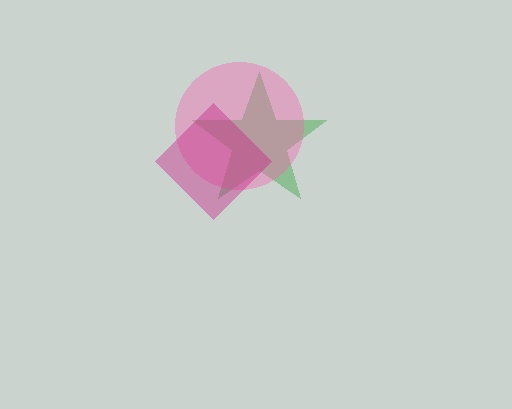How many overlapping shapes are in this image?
There are 3 overlapping shapes in the image.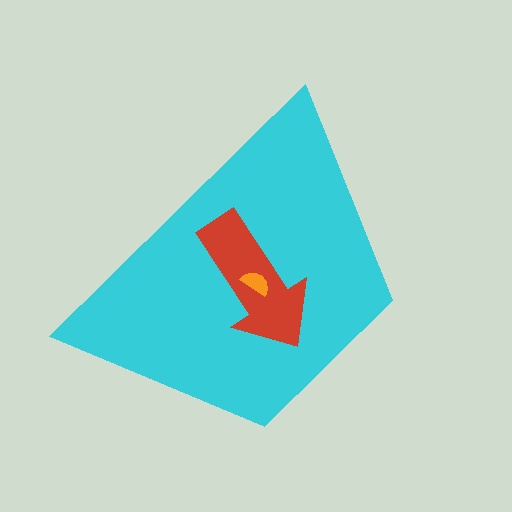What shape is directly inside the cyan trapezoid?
The red arrow.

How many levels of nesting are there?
3.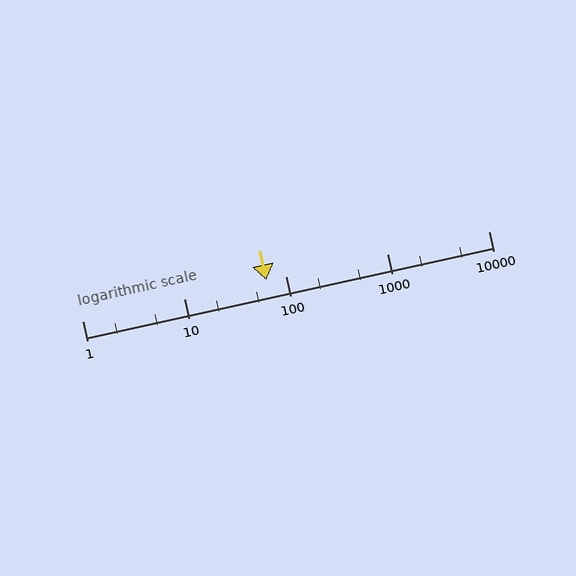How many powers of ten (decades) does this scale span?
The scale spans 4 decades, from 1 to 10000.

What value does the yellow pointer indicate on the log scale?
The pointer indicates approximately 65.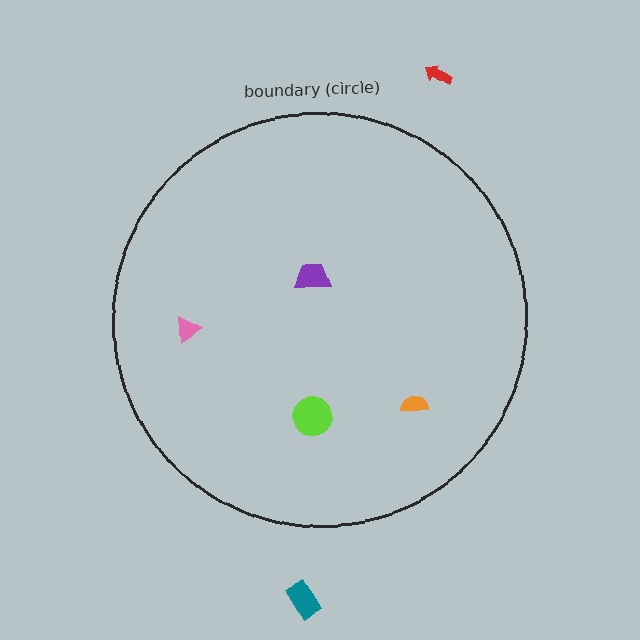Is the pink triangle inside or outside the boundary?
Inside.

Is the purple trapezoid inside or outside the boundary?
Inside.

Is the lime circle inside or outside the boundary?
Inside.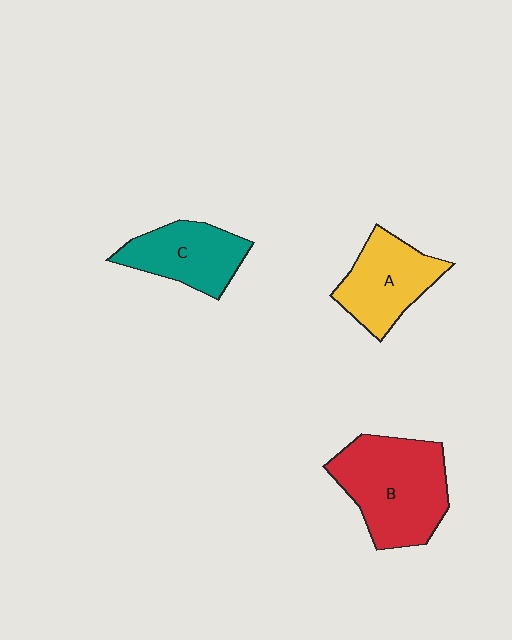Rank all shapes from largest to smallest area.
From largest to smallest: B (red), A (yellow), C (teal).